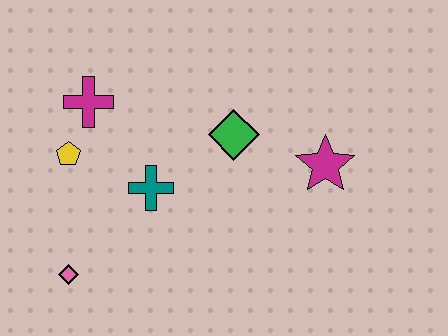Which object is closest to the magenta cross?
The yellow pentagon is closest to the magenta cross.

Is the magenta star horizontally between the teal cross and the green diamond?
No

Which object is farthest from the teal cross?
The magenta star is farthest from the teal cross.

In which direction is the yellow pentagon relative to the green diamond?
The yellow pentagon is to the left of the green diamond.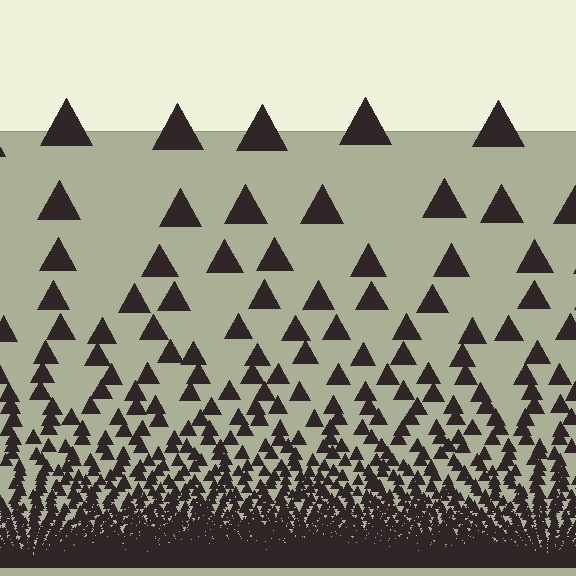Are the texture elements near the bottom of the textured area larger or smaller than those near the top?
Smaller. The gradient is inverted — elements near the bottom are smaller and denser.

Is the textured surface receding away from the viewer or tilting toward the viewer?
The surface appears to tilt toward the viewer. Texture elements get larger and sparser toward the top.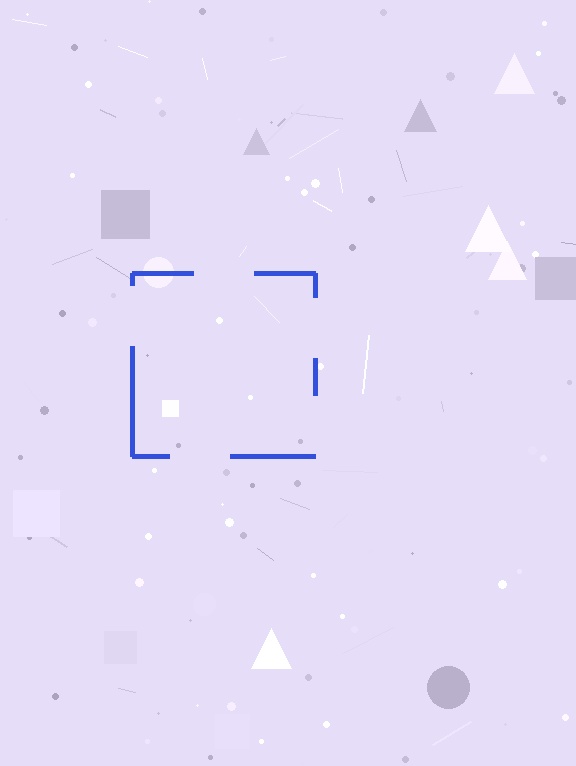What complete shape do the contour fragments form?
The contour fragments form a square.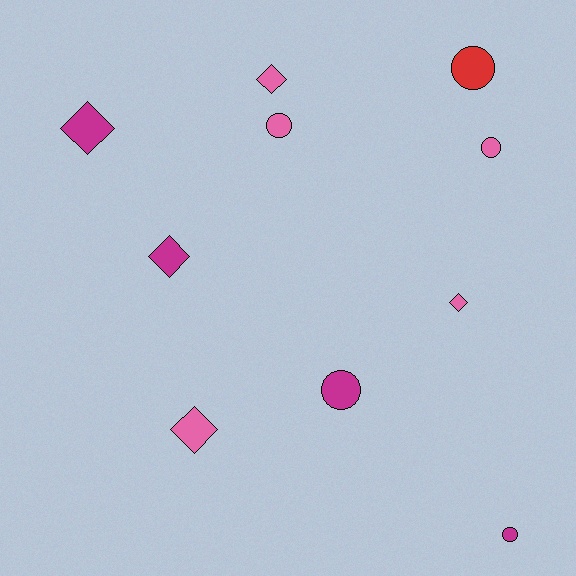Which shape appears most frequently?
Circle, with 5 objects.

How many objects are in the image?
There are 10 objects.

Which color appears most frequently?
Pink, with 5 objects.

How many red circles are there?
There is 1 red circle.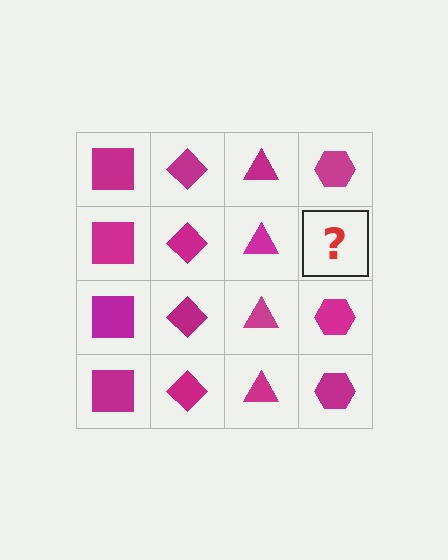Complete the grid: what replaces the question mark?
The question mark should be replaced with a magenta hexagon.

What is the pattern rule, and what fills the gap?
The rule is that each column has a consistent shape. The gap should be filled with a magenta hexagon.